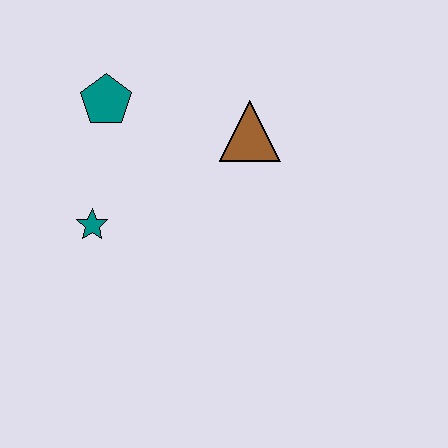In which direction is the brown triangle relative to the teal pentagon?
The brown triangle is to the right of the teal pentagon.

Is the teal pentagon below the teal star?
No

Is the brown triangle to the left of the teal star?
No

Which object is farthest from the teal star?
The brown triangle is farthest from the teal star.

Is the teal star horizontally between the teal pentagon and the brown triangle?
No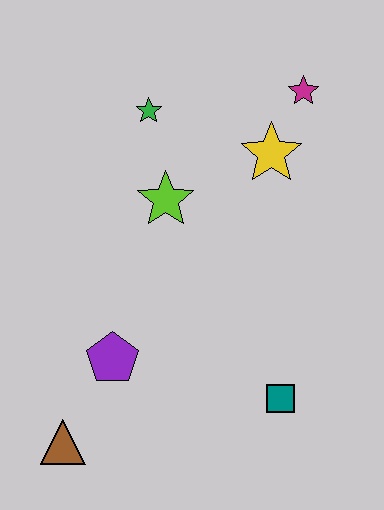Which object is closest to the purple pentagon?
The brown triangle is closest to the purple pentagon.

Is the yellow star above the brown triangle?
Yes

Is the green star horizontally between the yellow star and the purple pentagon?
Yes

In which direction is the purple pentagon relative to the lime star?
The purple pentagon is below the lime star.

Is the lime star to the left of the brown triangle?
No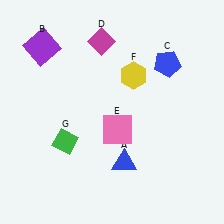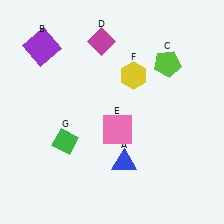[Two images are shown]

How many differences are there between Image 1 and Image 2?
There is 1 difference between the two images.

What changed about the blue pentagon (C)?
In Image 1, C is blue. In Image 2, it changed to lime.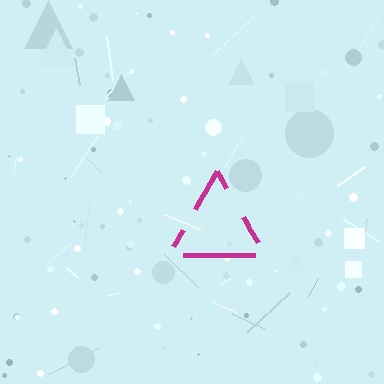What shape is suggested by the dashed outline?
The dashed outline suggests a triangle.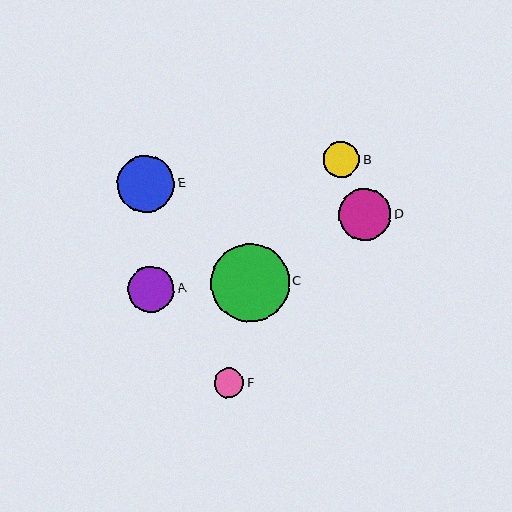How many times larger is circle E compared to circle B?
Circle E is approximately 1.6 times the size of circle B.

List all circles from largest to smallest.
From largest to smallest: C, E, D, A, B, F.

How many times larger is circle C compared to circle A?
Circle C is approximately 1.7 times the size of circle A.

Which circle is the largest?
Circle C is the largest with a size of approximately 78 pixels.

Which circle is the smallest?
Circle F is the smallest with a size of approximately 29 pixels.